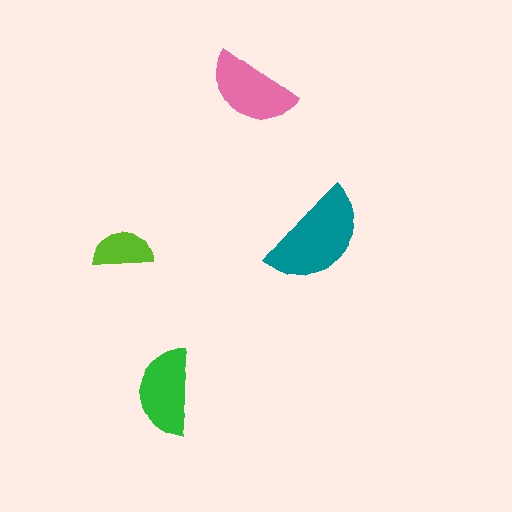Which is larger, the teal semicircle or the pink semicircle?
The teal one.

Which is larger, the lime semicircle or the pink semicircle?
The pink one.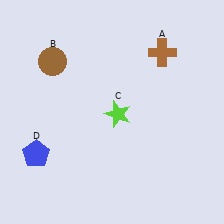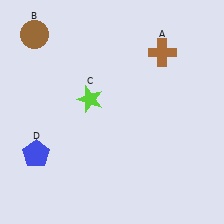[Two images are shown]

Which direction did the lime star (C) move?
The lime star (C) moved left.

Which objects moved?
The objects that moved are: the brown circle (B), the lime star (C).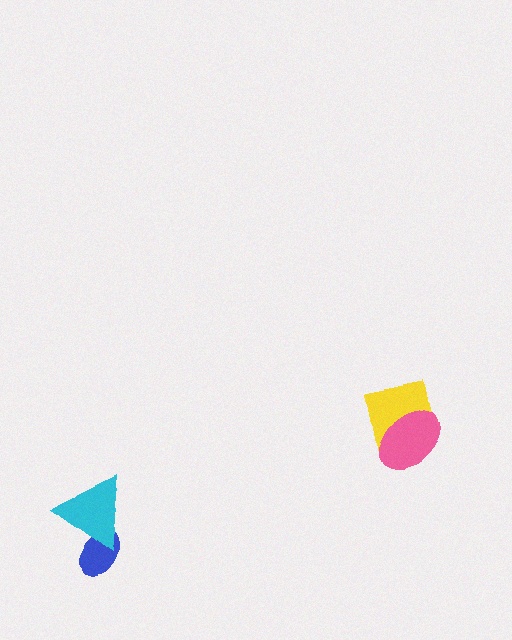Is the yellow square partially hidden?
Yes, it is partially covered by another shape.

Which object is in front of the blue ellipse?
The cyan triangle is in front of the blue ellipse.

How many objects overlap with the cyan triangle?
1 object overlaps with the cyan triangle.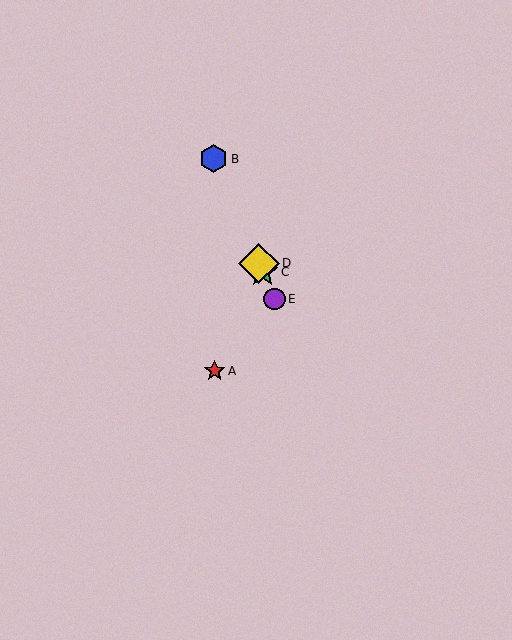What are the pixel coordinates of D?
Object D is at (259, 263).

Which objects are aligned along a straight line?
Objects B, C, D, E are aligned along a straight line.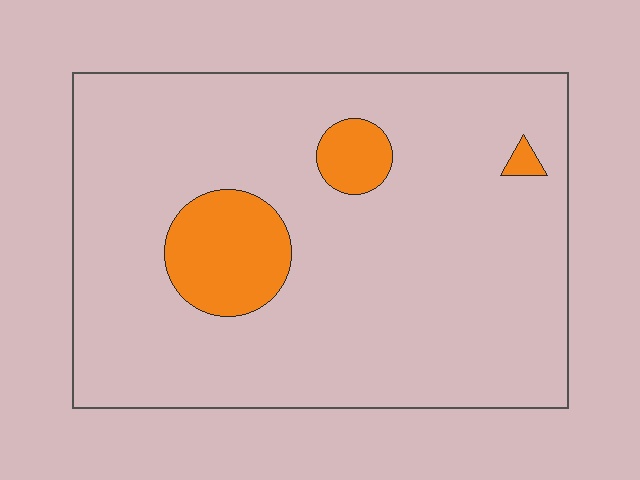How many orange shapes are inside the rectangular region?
3.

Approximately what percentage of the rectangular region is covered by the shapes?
Approximately 10%.